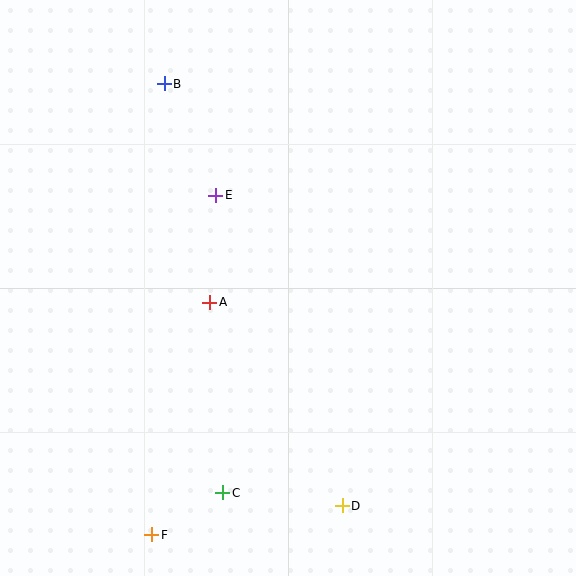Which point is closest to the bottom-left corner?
Point F is closest to the bottom-left corner.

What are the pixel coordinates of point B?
Point B is at (164, 84).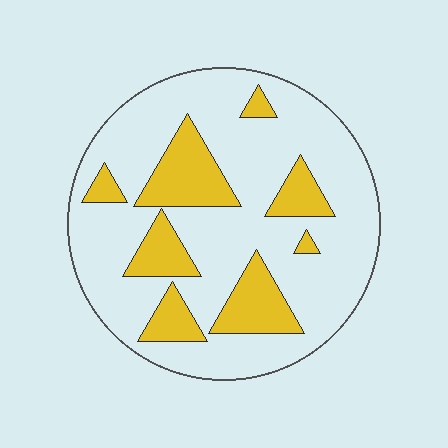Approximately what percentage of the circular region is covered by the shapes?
Approximately 25%.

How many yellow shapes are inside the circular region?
8.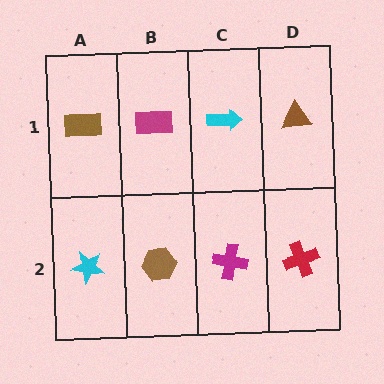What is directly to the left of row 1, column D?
A cyan arrow.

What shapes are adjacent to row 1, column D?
A red cross (row 2, column D), a cyan arrow (row 1, column C).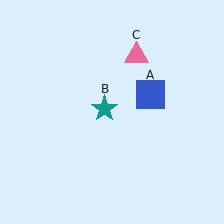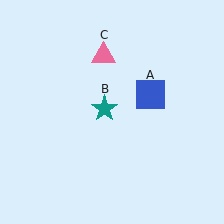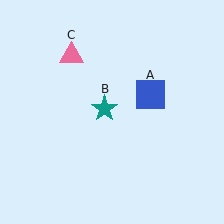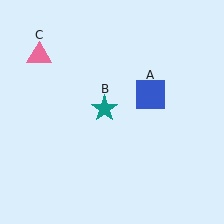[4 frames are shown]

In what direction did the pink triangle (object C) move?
The pink triangle (object C) moved left.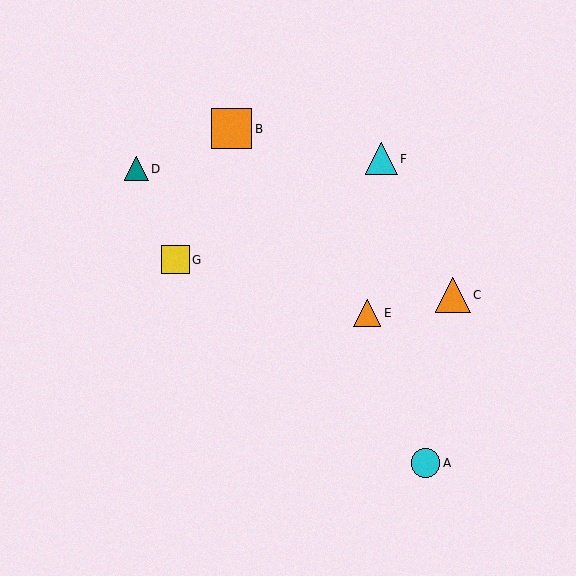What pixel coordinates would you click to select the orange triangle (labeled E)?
Click at (367, 313) to select the orange triangle E.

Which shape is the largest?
The orange square (labeled B) is the largest.